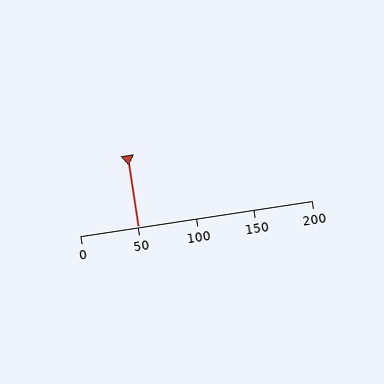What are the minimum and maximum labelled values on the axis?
The axis runs from 0 to 200.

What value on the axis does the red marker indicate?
The marker indicates approximately 50.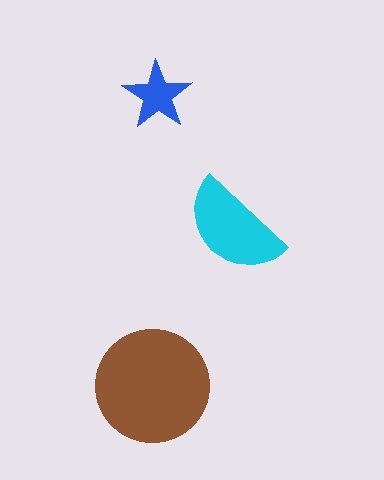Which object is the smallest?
The blue star.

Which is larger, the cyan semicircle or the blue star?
The cyan semicircle.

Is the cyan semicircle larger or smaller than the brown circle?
Smaller.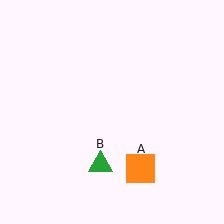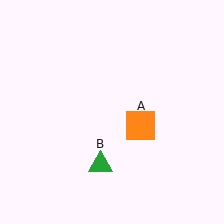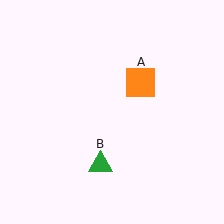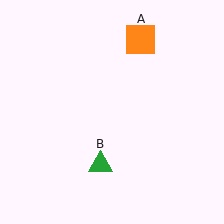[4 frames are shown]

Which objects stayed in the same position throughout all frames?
Green triangle (object B) remained stationary.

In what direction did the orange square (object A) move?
The orange square (object A) moved up.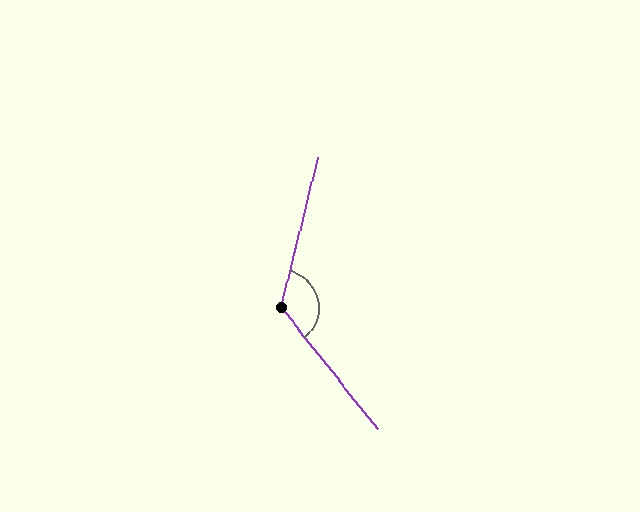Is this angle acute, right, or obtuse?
It is obtuse.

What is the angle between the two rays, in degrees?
Approximately 127 degrees.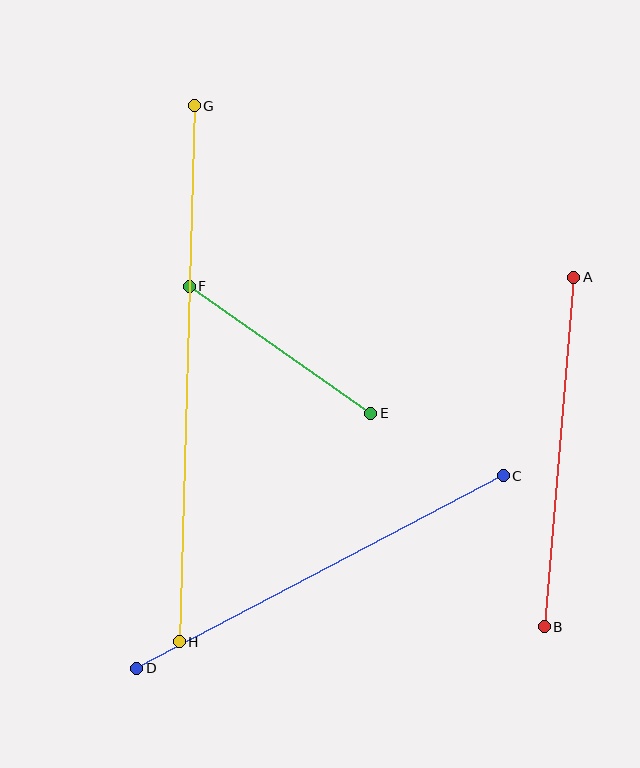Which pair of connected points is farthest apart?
Points G and H are farthest apart.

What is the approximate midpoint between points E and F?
The midpoint is at approximately (280, 350) pixels.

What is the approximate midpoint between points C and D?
The midpoint is at approximately (320, 572) pixels.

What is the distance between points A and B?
The distance is approximately 351 pixels.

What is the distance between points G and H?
The distance is approximately 536 pixels.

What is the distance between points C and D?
The distance is approximately 414 pixels.